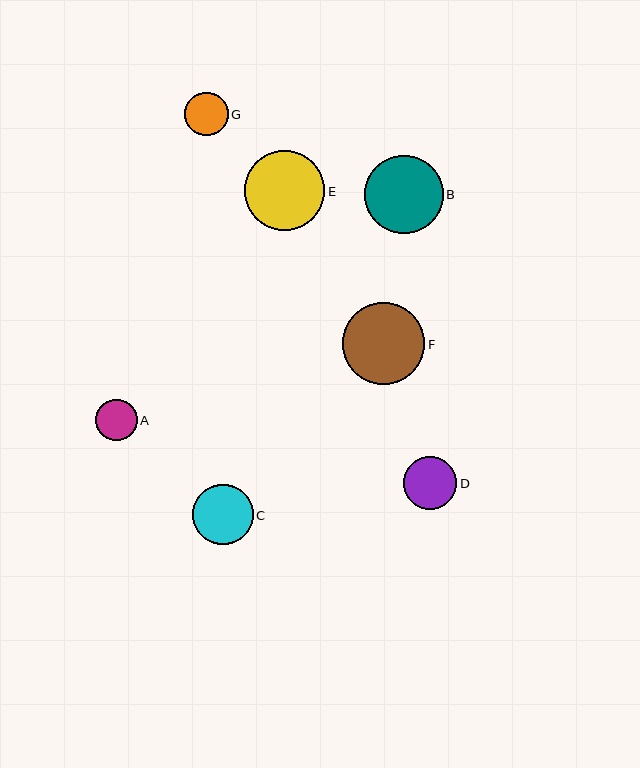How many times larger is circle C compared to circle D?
Circle C is approximately 1.1 times the size of circle D.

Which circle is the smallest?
Circle A is the smallest with a size of approximately 42 pixels.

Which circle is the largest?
Circle F is the largest with a size of approximately 82 pixels.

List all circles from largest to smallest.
From largest to smallest: F, E, B, C, D, G, A.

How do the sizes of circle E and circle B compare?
Circle E and circle B are approximately the same size.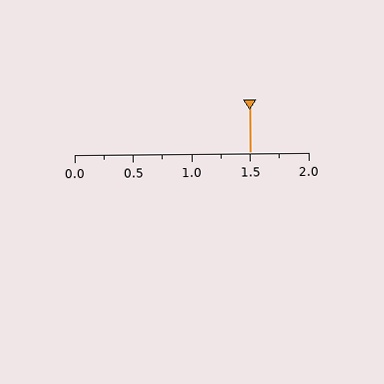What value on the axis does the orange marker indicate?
The marker indicates approximately 1.5.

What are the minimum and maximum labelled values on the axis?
The axis runs from 0.0 to 2.0.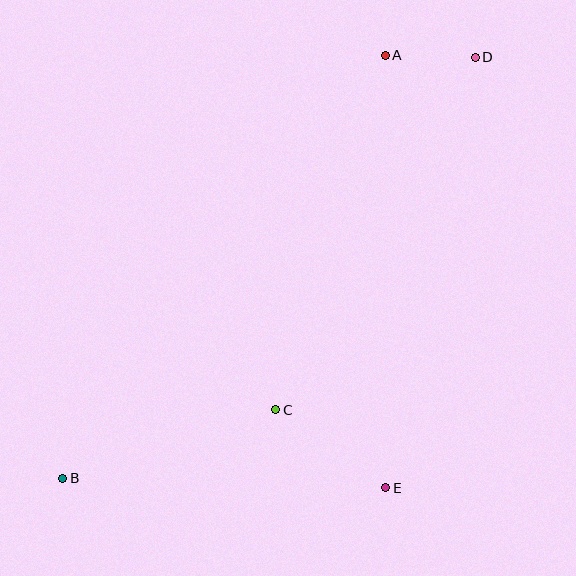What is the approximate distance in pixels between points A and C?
The distance between A and C is approximately 371 pixels.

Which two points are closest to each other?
Points A and D are closest to each other.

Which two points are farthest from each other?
Points B and D are farthest from each other.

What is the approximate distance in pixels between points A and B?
The distance between A and B is approximately 532 pixels.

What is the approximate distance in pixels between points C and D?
The distance between C and D is approximately 405 pixels.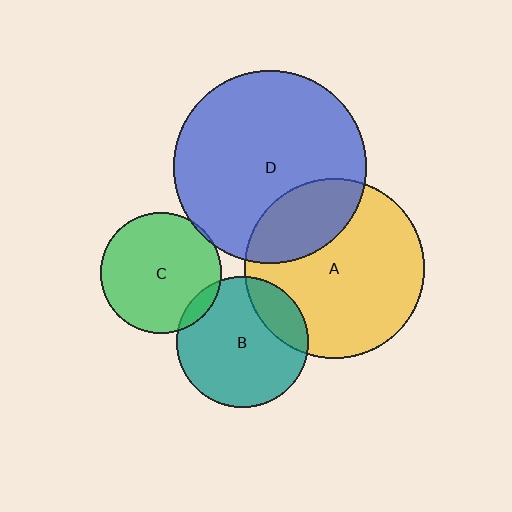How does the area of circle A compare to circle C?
Approximately 2.2 times.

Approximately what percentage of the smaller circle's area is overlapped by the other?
Approximately 25%.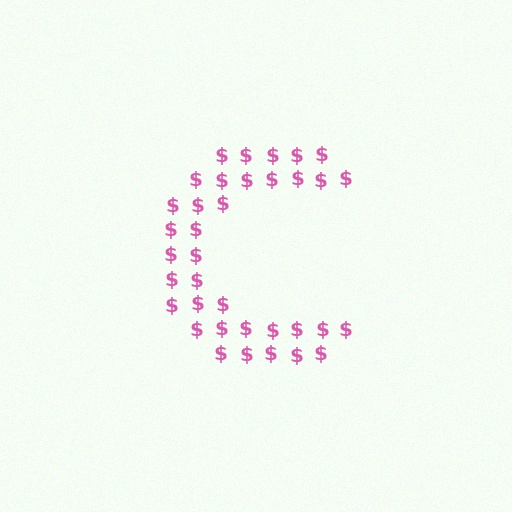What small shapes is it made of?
It is made of small dollar signs.